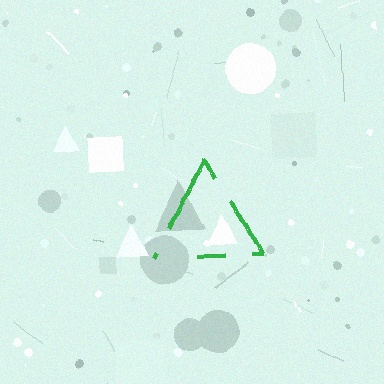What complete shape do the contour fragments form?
The contour fragments form a triangle.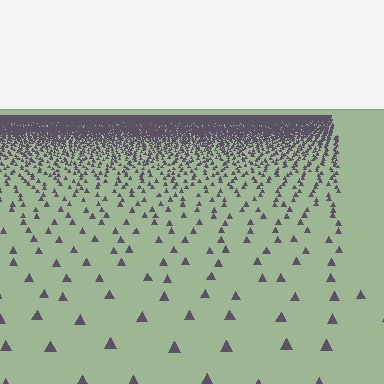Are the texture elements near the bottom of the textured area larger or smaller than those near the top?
Larger. Near the bottom, elements are closer to the viewer and appear at a bigger on-screen size.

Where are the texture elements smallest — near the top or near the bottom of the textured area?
Near the top.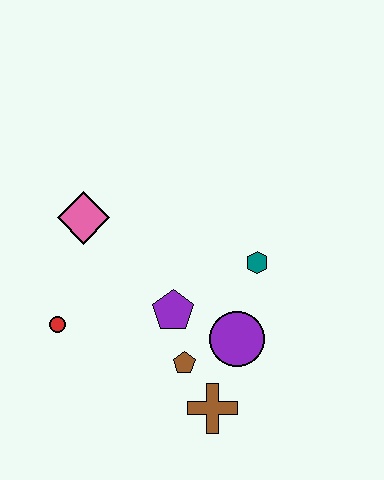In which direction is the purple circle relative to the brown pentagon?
The purple circle is to the right of the brown pentagon.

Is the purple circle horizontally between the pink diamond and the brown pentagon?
No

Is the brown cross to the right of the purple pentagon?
Yes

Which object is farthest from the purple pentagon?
The pink diamond is farthest from the purple pentagon.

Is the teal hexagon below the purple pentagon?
No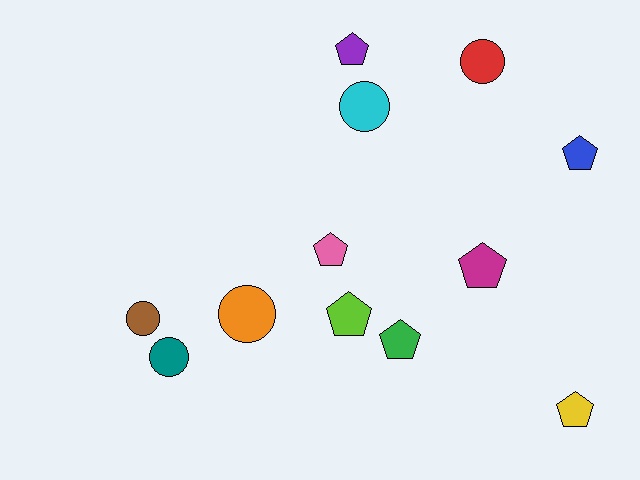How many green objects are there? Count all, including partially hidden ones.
There is 1 green object.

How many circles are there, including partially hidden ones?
There are 5 circles.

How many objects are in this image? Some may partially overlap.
There are 12 objects.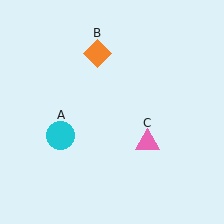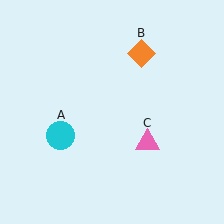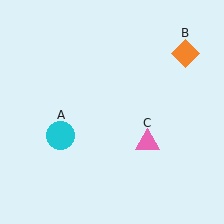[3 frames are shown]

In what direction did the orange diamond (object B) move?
The orange diamond (object B) moved right.